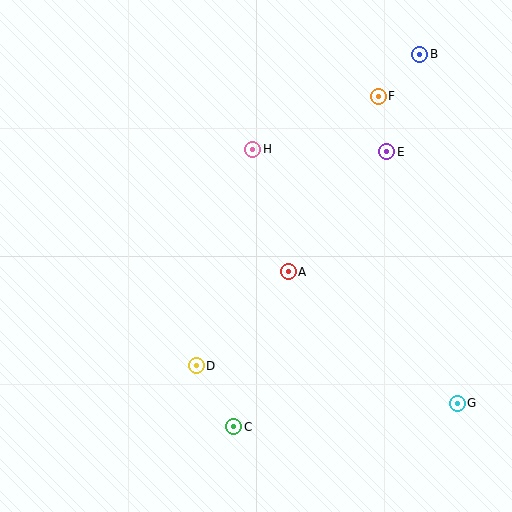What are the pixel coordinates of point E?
Point E is at (387, 152).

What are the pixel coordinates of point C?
Point C is at (233, 427).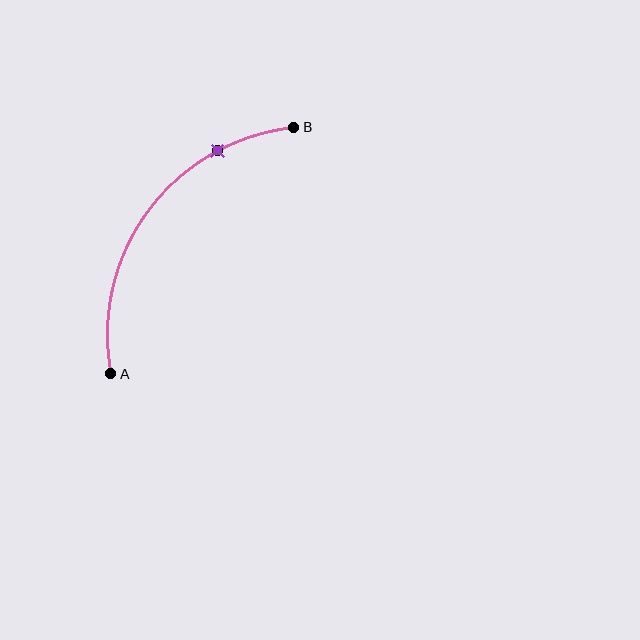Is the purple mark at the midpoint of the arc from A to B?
No. The purple mark lies on the arc but is closer to endpoint B. The arc midpoint would be at the point on the curve equidistant along the arc from both A and B.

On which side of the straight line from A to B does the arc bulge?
The arc bulges above and to the left of the straight line connecting A and B.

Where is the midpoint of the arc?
The arc midpoint is the point on the curve farthest from the straight line joining A and B. It sits above and to the left of that line.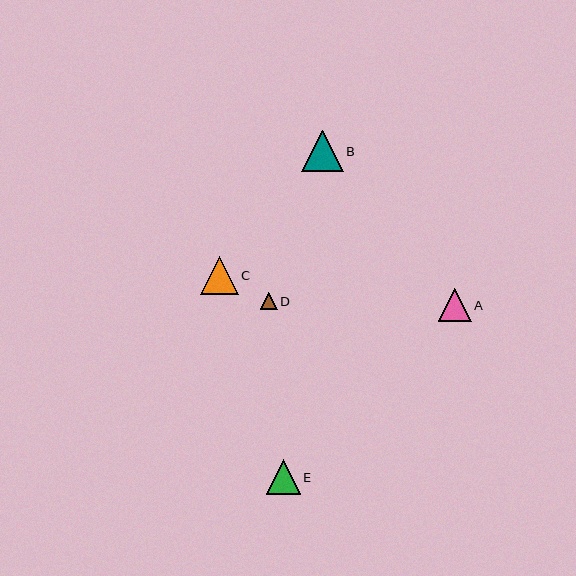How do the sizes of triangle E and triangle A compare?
Triangle E and triangle A are approximately the same size.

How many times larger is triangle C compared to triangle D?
Triangle C is approximately 2.3 times the size of triangle D.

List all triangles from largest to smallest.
From largest to smallest: B, C, E, A, D.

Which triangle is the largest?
Triangle B is the largest with a size of approximately 41 pixels.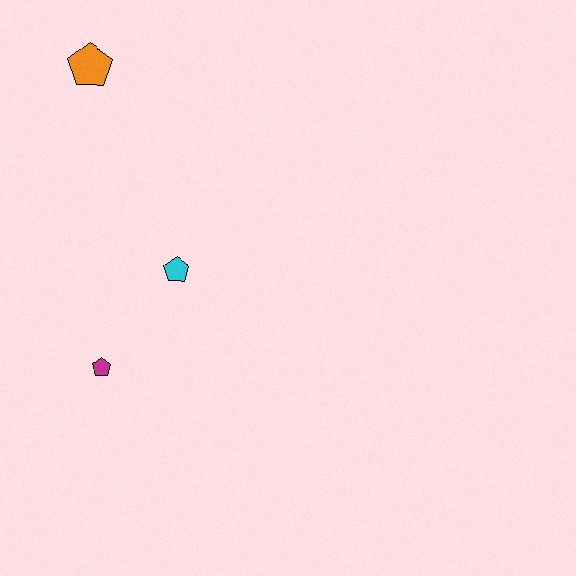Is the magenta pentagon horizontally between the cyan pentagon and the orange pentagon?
Yes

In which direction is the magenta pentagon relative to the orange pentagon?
The magenta pentagon is below the orange pentagon.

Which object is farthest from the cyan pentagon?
The orange pentagon is farthest from the cyan pentagon.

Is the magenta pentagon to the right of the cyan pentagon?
No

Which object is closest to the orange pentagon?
The cyan pentagon is closest to the orange pentagon.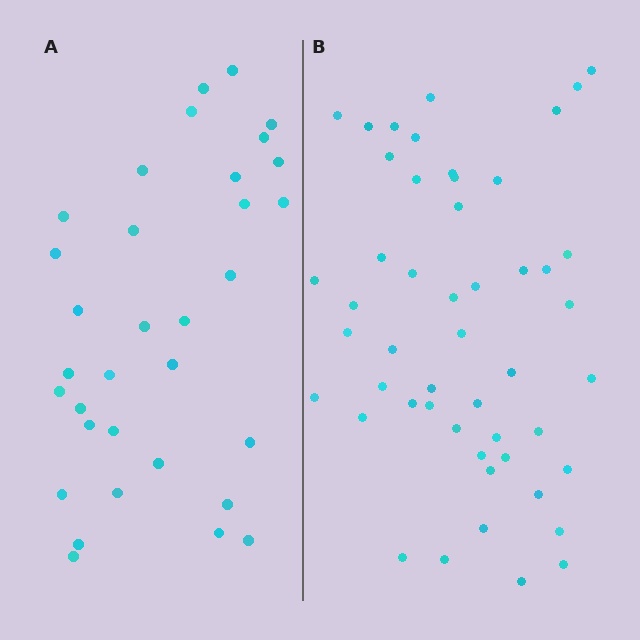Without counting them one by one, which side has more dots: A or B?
Region B (the right region) has more dots.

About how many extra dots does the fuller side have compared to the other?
Region B has approximately 15 more dots than region A.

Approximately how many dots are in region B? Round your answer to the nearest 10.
About 50 dots.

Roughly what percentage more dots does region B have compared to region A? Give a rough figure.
About 50% more.